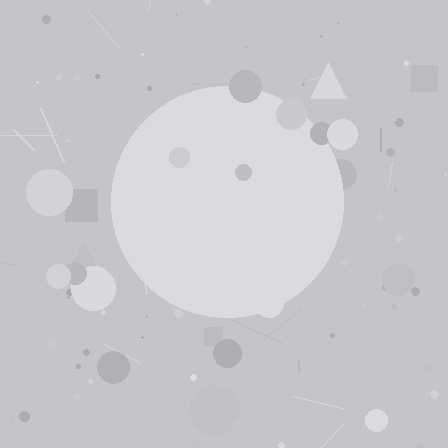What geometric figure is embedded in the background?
A circle is embedded in the background.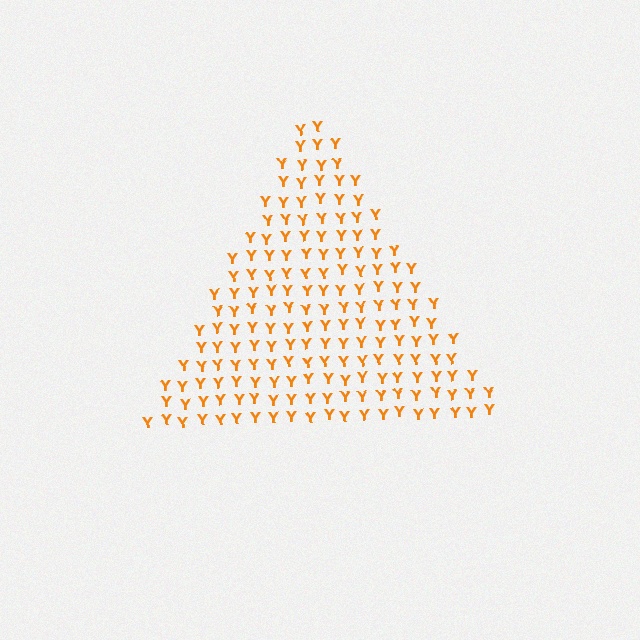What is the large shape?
The large shape is a triangle.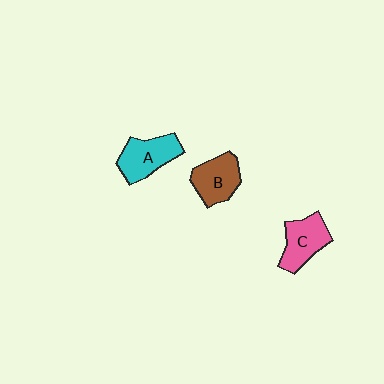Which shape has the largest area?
Shape A (cyan).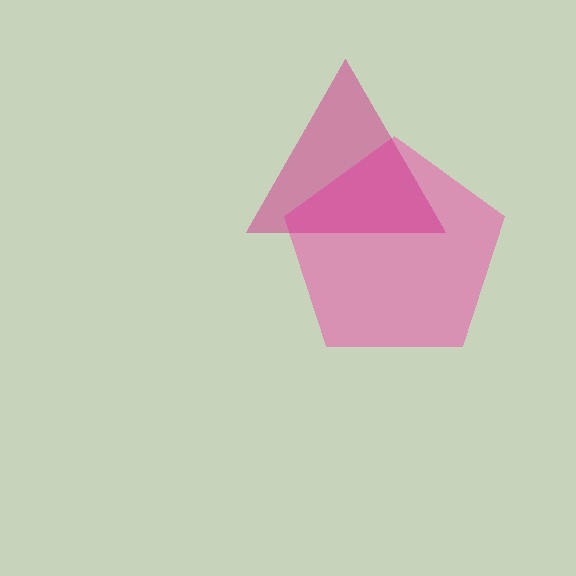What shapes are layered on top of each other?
The layered shapes are: a pink pentagon, a magenta triangle.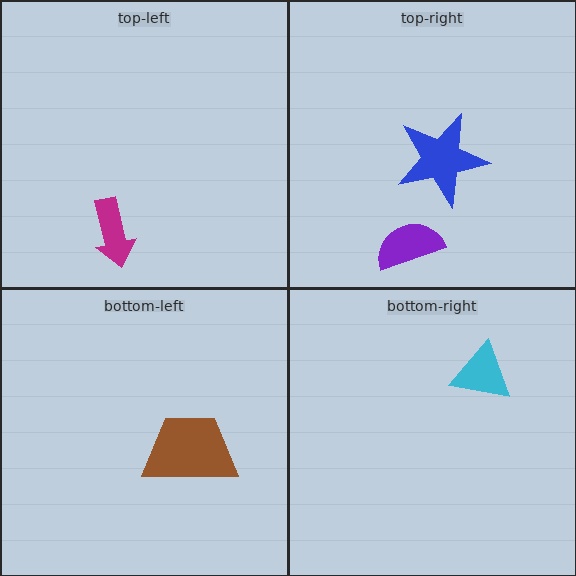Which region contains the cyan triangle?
The bottom-right region.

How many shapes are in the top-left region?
1.